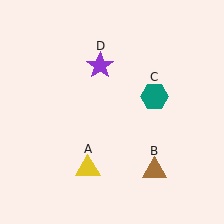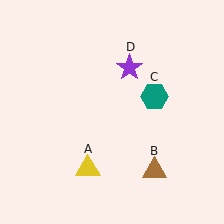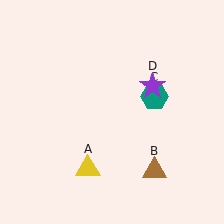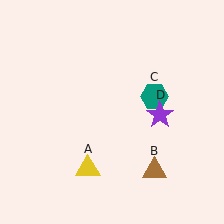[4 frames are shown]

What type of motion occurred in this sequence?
The purple star (object D) rotated clockwise around the center of the scene.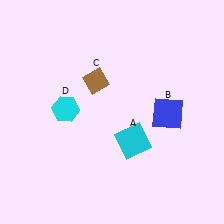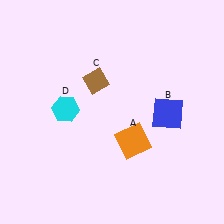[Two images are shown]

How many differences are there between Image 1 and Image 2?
There is 1 difference between the two images.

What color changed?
The square (A) changed from cyan in Image 1 to orange in Image 2.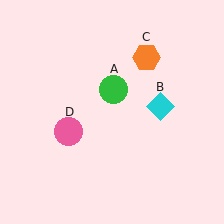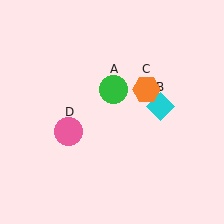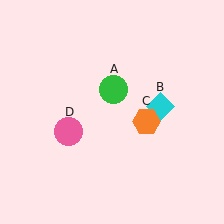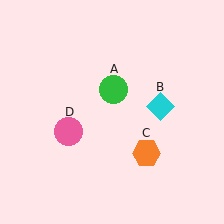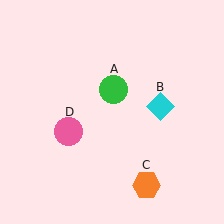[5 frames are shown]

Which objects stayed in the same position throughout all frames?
Green circle (object A) and cyan diamond (object B) and pink circle (object D) remained stationary.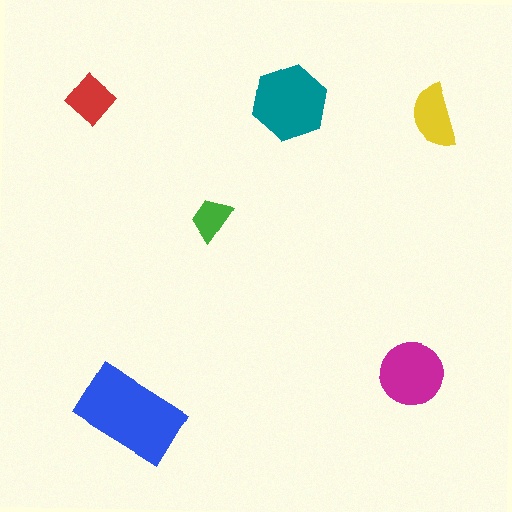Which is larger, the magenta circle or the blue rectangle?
The blue rectangle.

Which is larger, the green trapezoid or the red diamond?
The red diamond.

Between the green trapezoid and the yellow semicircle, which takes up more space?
The yellow semicircle.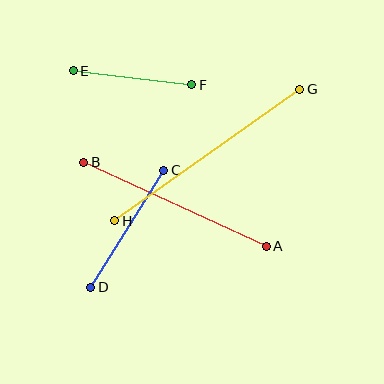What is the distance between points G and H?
The distance is approximately 227 pixels.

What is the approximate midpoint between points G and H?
The midpoint is at approximately (207, 155) pixels.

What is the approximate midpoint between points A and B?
The midpoint is at approximately (175, 204) pixels.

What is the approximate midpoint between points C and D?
The midpoint is at approximately (127, 229) pixels.